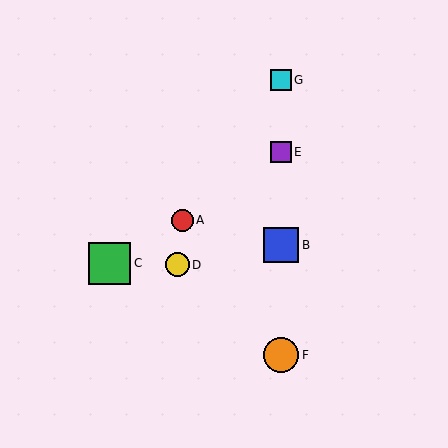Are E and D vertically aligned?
No, E is at x≈281 and D is at x≈177.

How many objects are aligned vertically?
4 objects (B, E, F, G) are aligned vertically.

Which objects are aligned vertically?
Objects B, E, F, G are aligned vertically.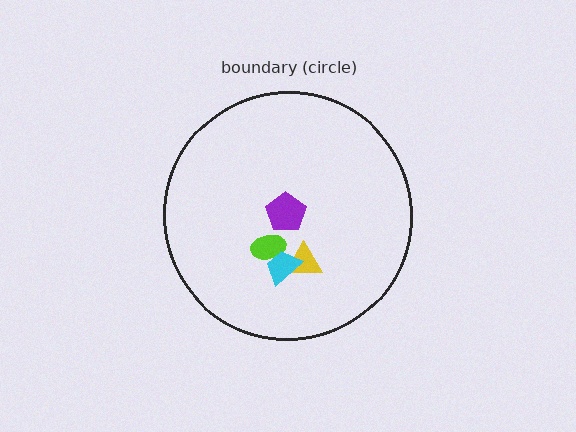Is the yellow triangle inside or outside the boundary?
Inside.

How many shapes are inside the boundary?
4 inside, 0 outside.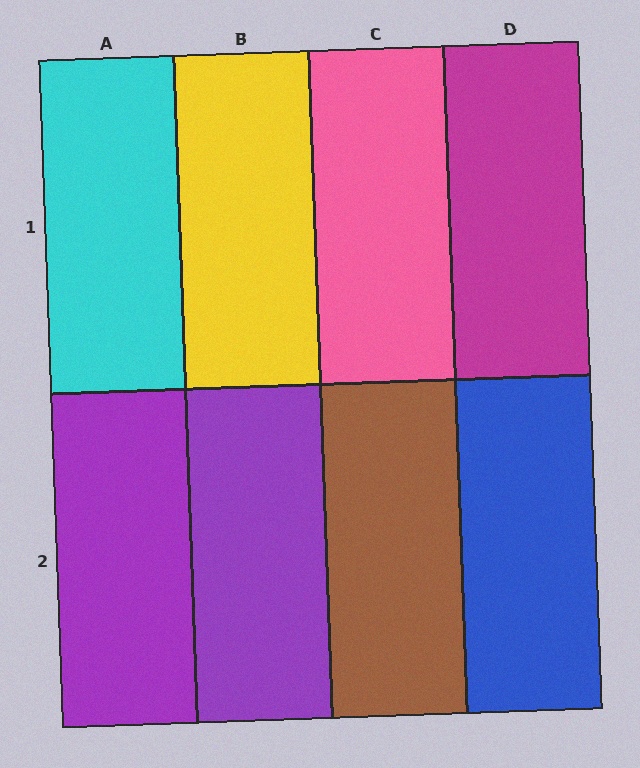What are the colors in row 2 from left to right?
Purple, purple, brown, blue.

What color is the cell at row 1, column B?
Yellow.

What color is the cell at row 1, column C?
Pink.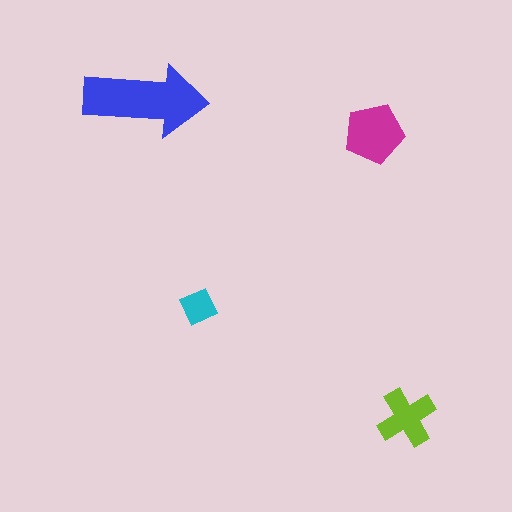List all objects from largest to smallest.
The blue arrow, the magenta pentagon, the lime cross, the cyan square.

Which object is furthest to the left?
The blue arrow is leftmost.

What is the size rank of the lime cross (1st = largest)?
3rd.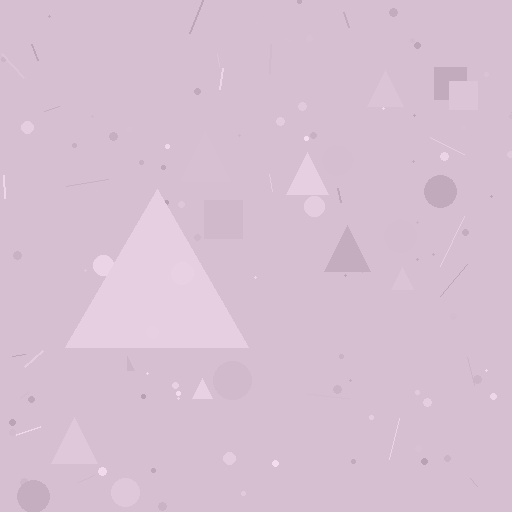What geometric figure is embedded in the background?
A triangle is embedded in the background.